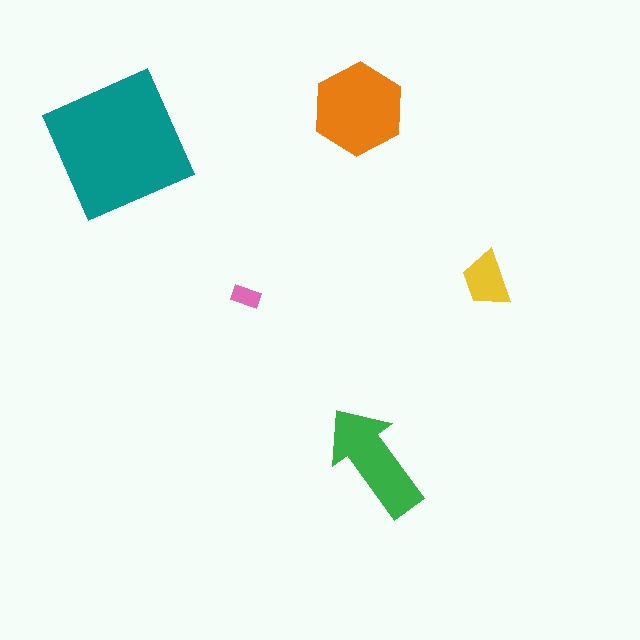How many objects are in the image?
There are 5 objects in the image.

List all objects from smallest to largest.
The pink rectangle, the yellow trapezoid, the green arrow, the orange hexagon, the teal square.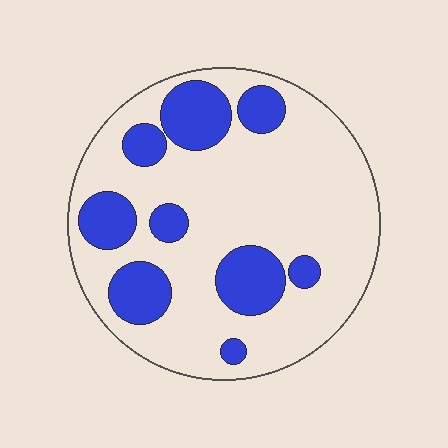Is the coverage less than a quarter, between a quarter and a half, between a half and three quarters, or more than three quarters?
Between a quarter and a half.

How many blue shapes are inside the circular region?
9.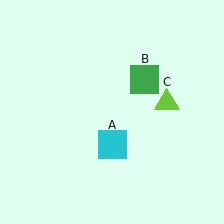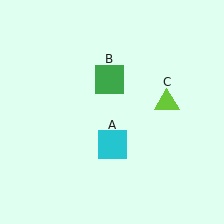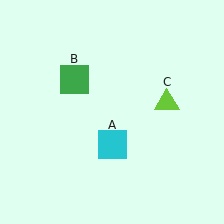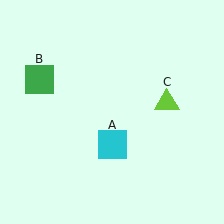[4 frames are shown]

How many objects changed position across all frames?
1 object changed position: green square (object B).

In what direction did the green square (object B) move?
The green square (object B) moved left.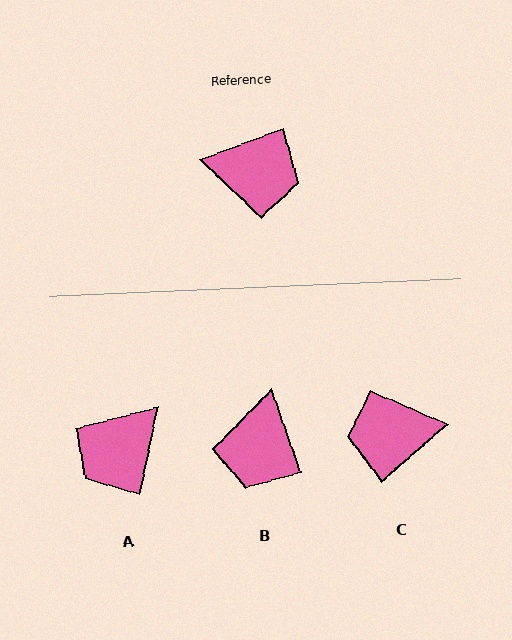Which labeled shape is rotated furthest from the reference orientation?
C, about 159 degrees away.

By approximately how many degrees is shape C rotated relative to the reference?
Approximately 159 degrees clockwise.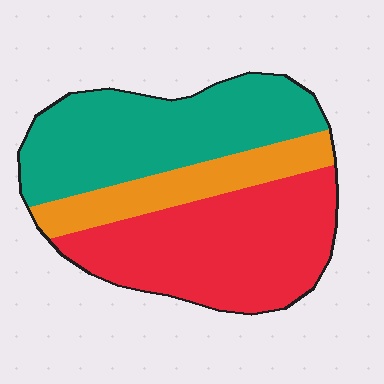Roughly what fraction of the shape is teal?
Teal takes up about two fifths (2/5) of the shape.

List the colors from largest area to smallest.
From largest to smallest: red, teal, orange.